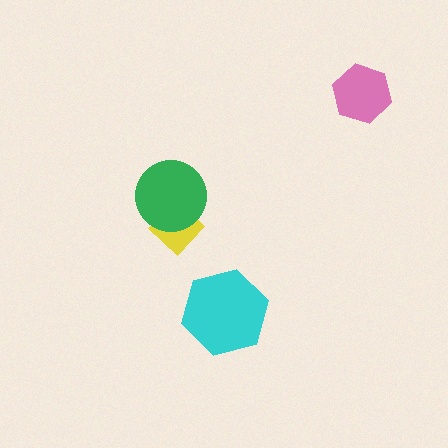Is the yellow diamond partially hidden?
Yes, it is partially covered by another shape.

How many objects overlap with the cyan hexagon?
0 objects overlap with the cyan hexagon.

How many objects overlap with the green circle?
1 object overlaps with the green circle.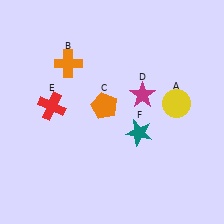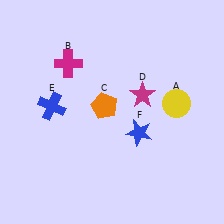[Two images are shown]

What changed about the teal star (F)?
In Image 1, F is teal. In Image 2, it changed to blue.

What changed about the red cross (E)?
In Image 1, E is red. In Image 2, it changed to blue.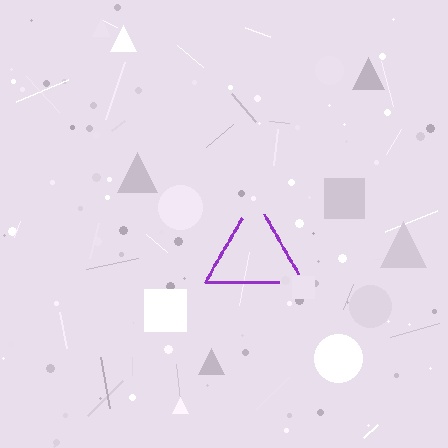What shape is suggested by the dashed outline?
The dashed outline suggests a triangle.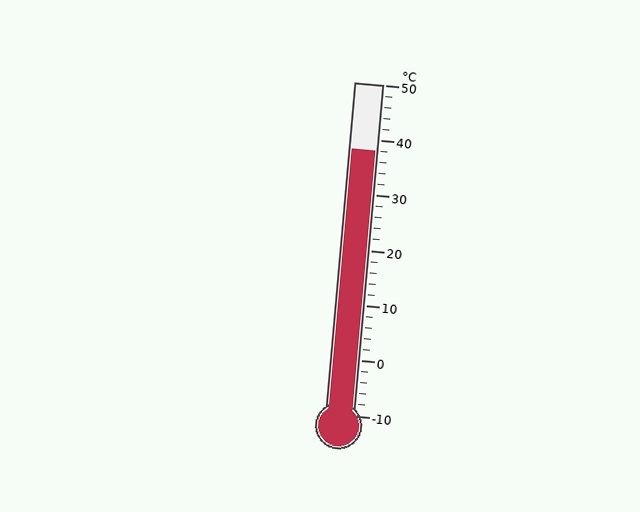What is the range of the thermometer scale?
The thermometer scale ranges from -10°C to 50°C.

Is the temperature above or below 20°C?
The temperature is above 20°C.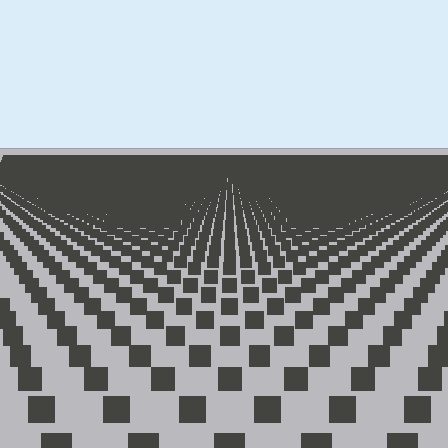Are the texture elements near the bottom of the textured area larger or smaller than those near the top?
Larger. Near the bottom, elements are closer to the viewer and appear at a bigger on-screen size.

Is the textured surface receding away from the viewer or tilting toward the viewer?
The surface is receding away from the viewer. Texture elements get smaller and denser toward the top.